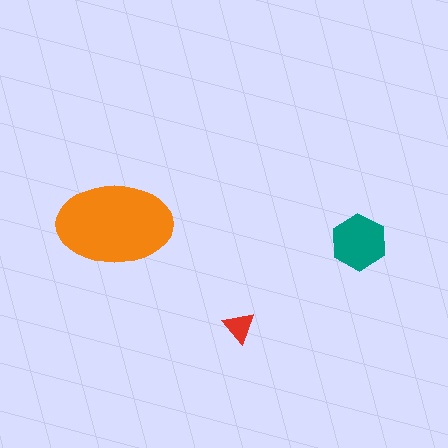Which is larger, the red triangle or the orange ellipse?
The orange ellipse.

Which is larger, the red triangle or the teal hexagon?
The teal hexagon.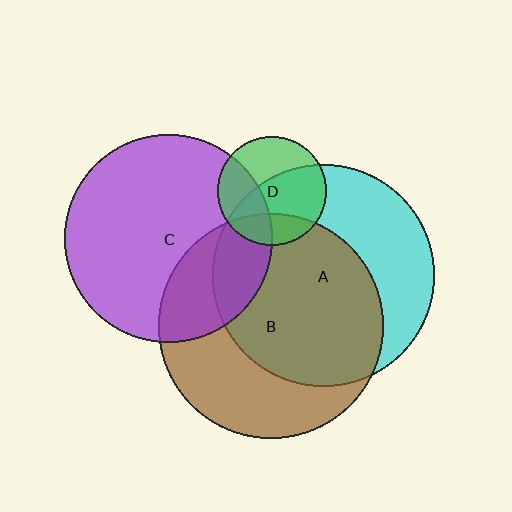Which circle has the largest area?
Circle B (brown).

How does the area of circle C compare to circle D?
Approximately 3.7 times.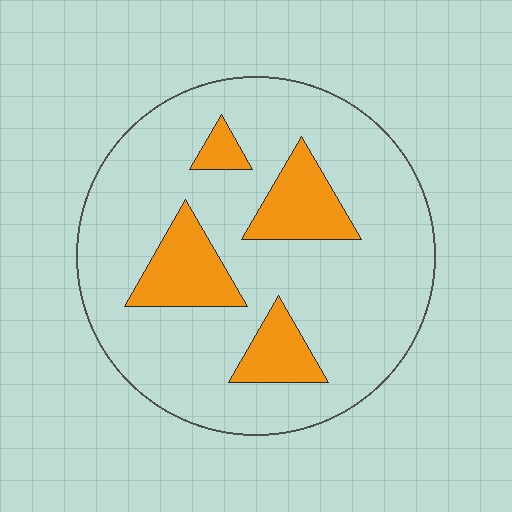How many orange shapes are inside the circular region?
4.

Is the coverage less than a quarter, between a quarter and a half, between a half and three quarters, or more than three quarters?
Less than a quarter.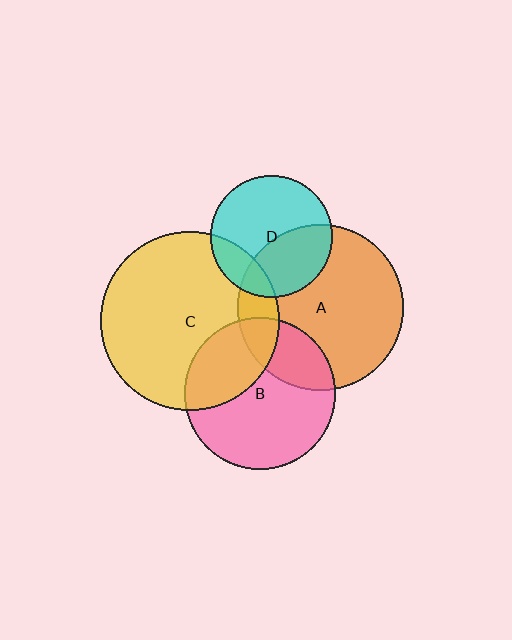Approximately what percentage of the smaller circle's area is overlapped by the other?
Approximately 25%.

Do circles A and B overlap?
Yes.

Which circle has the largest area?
Circle C (yellow).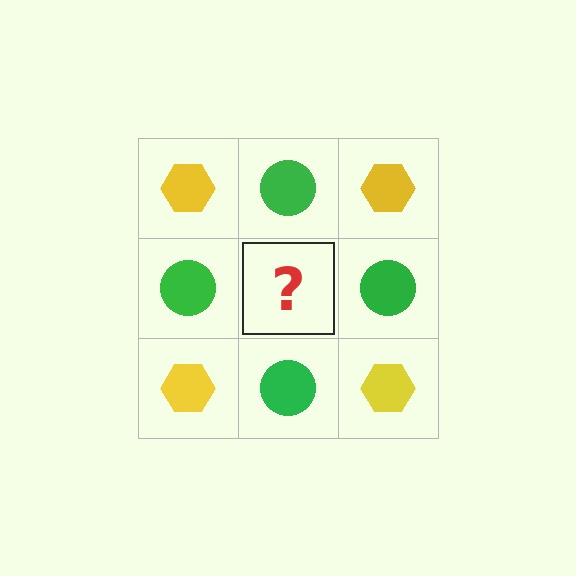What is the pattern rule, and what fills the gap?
The rule is that it alternates yellow hexagon and green circle in a checkerboard pattern. The gap should be filled with a yellow hexagon.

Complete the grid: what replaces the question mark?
The question mark should be replaced with a yellow hexagon.